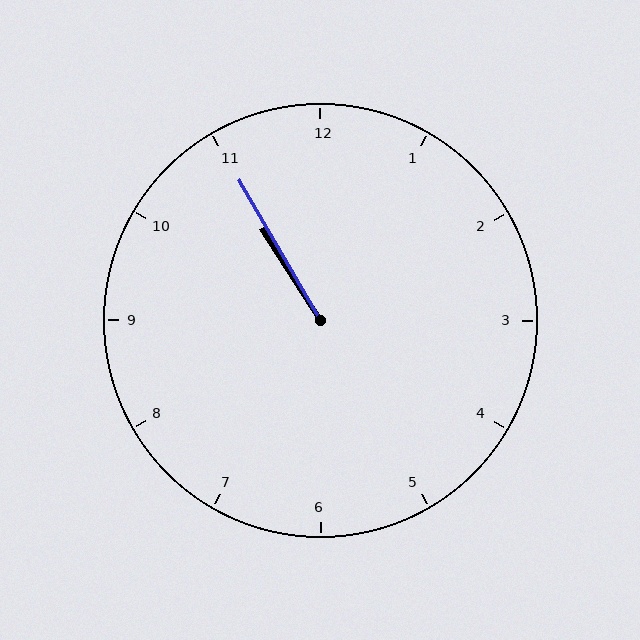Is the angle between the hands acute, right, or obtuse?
It is acute.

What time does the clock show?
10:55.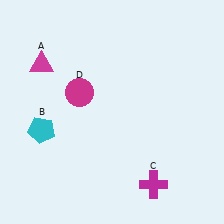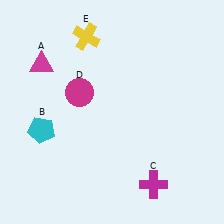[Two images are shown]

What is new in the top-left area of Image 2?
A yellow cross (E) was added in the top-left area of Image 2.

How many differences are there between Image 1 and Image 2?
There is 1 difference between the two images.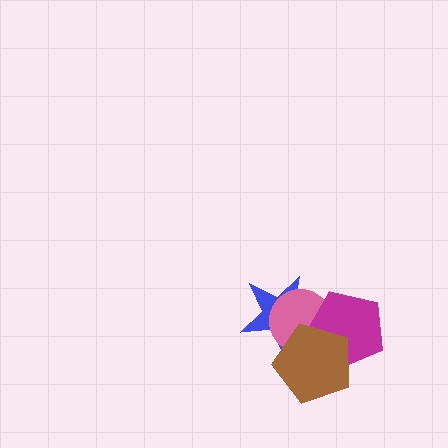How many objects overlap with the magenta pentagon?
3 objects overlap with the magenta pentagon.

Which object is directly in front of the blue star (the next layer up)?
The pink circle is directly in front of the blue star.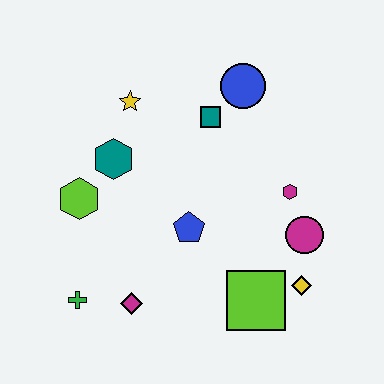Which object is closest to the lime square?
The yellow diamond is closest to the lime square.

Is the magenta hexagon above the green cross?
Yes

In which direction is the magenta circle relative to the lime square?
The magenta circle is above the lime square.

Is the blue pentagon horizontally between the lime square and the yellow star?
Yes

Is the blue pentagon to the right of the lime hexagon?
Yes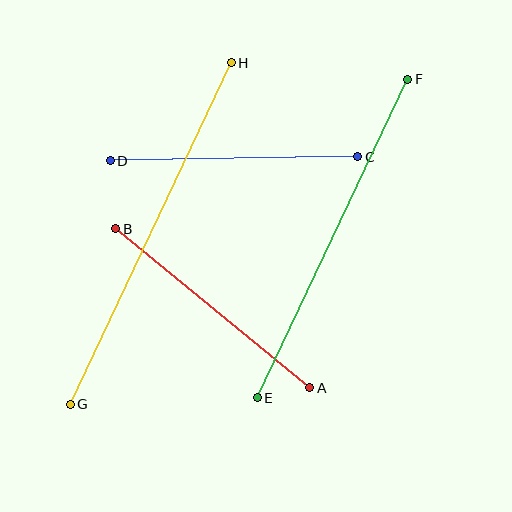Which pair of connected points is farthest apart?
Points G and H are farthest apart.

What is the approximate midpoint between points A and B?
The midpoint is at approximately (213, 308) pixels.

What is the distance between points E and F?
The distance is approximately 352 pixels.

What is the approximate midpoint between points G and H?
The midpoint is at approximately (151, 234) pixels.